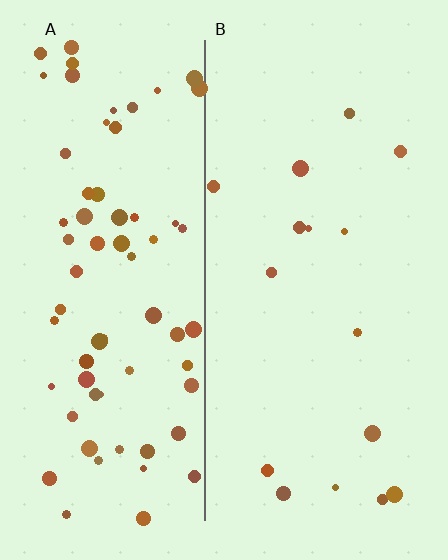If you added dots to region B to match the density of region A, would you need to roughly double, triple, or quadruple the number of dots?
Approximately quadruple.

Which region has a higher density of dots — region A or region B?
A (the left).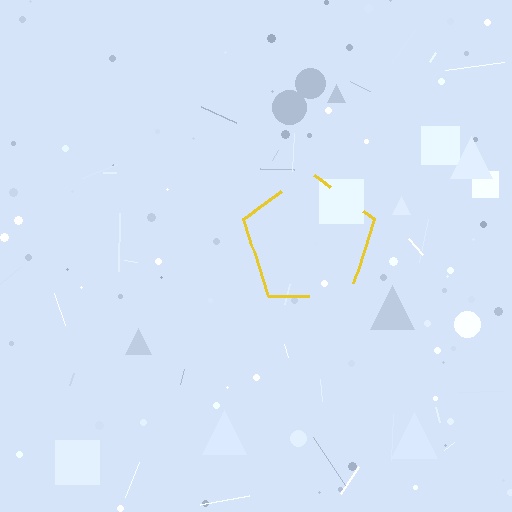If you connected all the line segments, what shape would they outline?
They would outline a pentagon.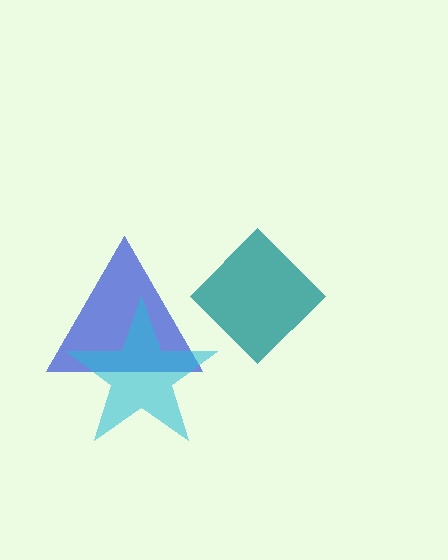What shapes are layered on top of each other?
The layered shapes are: a blue triangle, a teal diamond, a cyan star.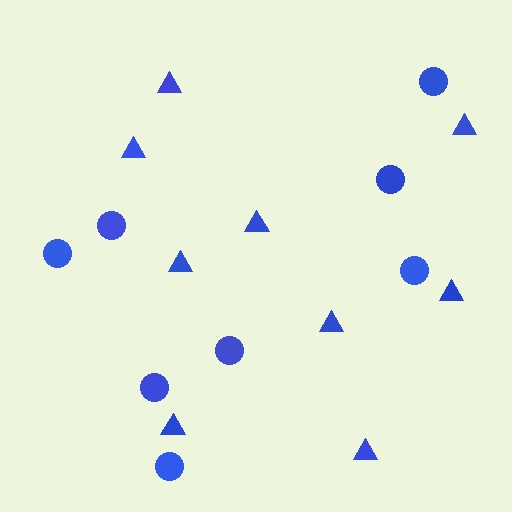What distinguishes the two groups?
There are 2 groups: one group of circles (8) and one group of triangles (9).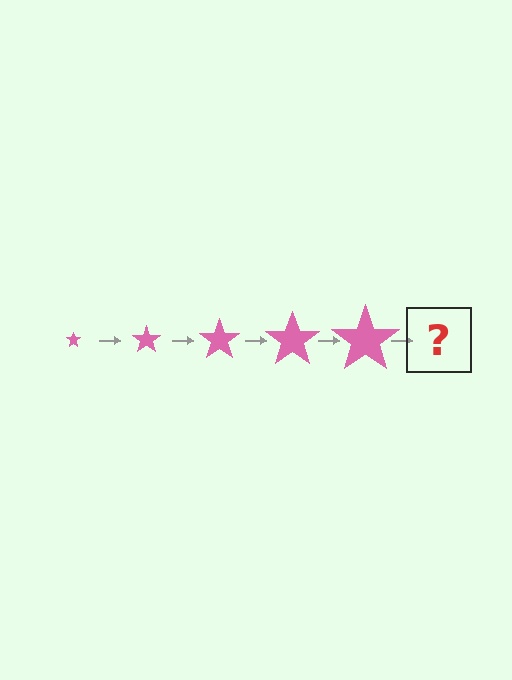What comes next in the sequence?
The next element should be a pink star, larger than the previous one.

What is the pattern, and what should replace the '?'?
The pattern is that the star gets progressively larger each step. The '?' should be a pink star, larger than the previous one.